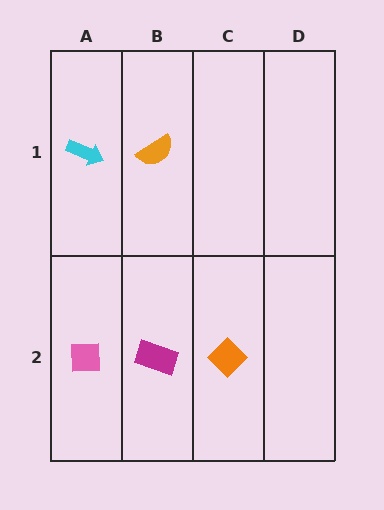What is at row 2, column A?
A pink square.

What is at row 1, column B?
An orange semicircle.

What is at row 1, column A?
A cyan arrow.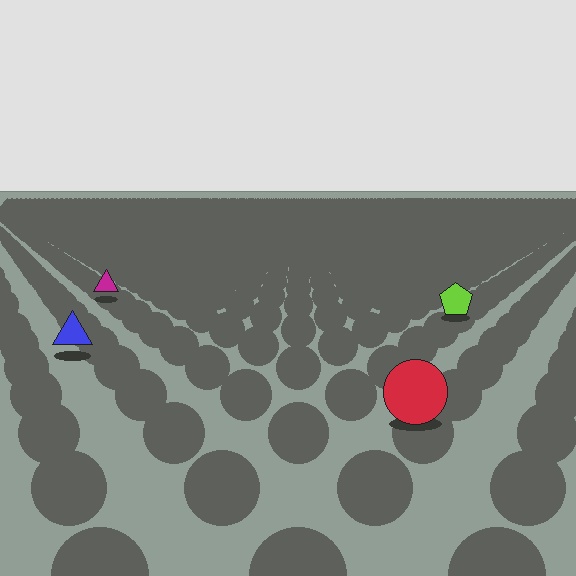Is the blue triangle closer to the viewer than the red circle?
No. The red circle is closer — you can tell from the texture gradient: the ground texture is coarser near it.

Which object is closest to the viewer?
The red circle is closest. The texture marks near it are larger and more spread out.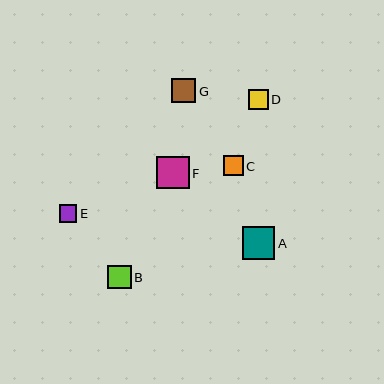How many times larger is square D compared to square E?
Square D is approximately 1.2 times the size of square E.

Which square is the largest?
Square A is the largest with a size of approximately 33 pixels.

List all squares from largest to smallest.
From largest to smallest: A, F, G, B, D, C, E.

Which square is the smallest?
Square E is the smallest with a size of approximately 17 pixels.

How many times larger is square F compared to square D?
Square F is approximately 1.6 times the size of square D.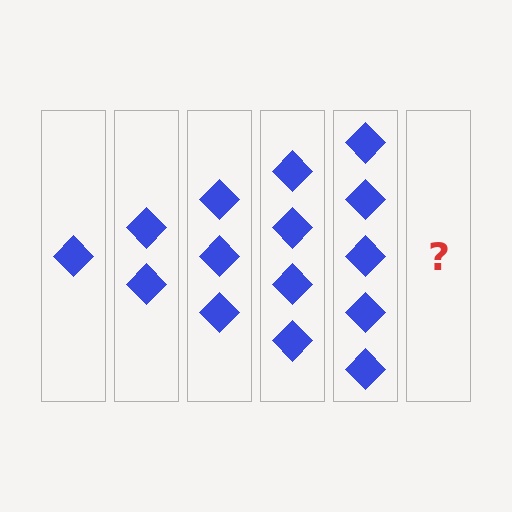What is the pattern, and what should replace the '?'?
The pattern is that each step adds one more diamond. The '?' should be 6 diamonds.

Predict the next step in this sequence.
The next step is 6 diamonds.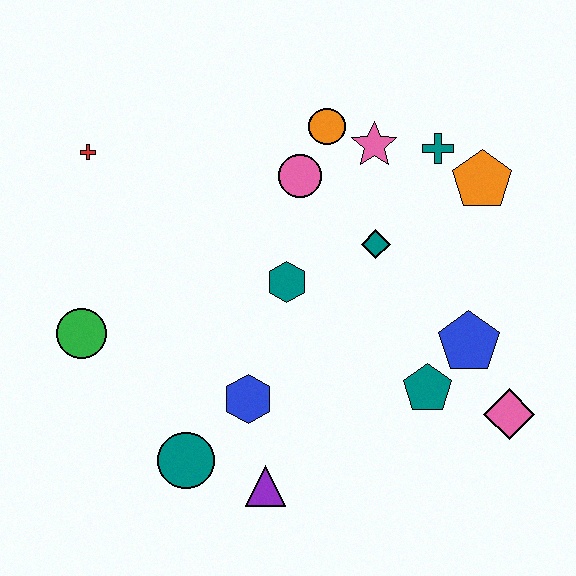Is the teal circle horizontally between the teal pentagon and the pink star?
No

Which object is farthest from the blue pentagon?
The red cross is farthest from the blue pentagon.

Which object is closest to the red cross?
The green circle is closest to the red cross.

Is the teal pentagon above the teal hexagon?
No